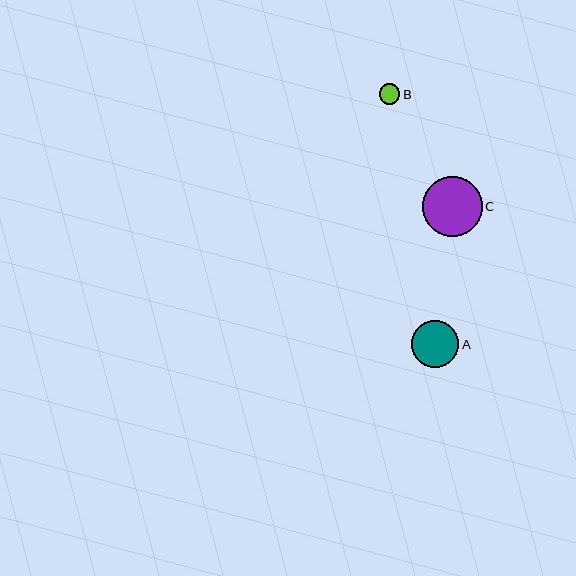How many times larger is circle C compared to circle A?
Circle C is approximately 1.3 times the size of circle A.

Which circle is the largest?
Circle C is the largest with a size of approximately 60 pixels.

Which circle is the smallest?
Circle B is the smallest with a size of approximately 21 pixels.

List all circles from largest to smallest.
From largest to smallest: C, A, B.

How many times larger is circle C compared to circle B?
Circle C is approximately 2.9 times the size of circle B.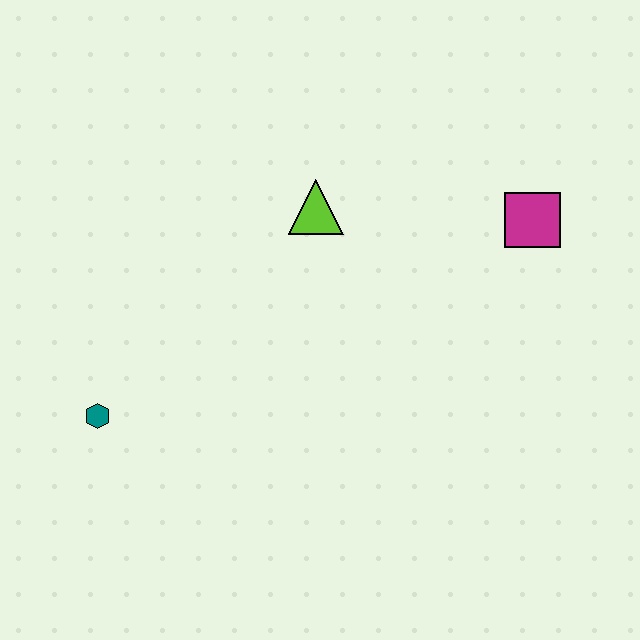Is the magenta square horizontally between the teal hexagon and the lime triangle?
No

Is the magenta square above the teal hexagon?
Yes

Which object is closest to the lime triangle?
The magenta square is closest to the lime triangle.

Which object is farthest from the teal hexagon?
The magenta square is farthest from the teal hexagon.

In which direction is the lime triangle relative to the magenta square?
The lime triangle is to the left of the magenta square.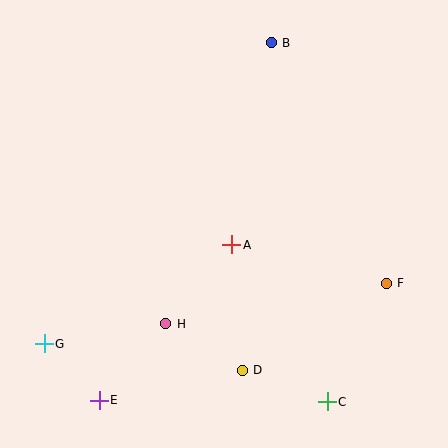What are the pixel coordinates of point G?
Point G is at (44, 344).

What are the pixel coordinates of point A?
Point A is at (232, 245).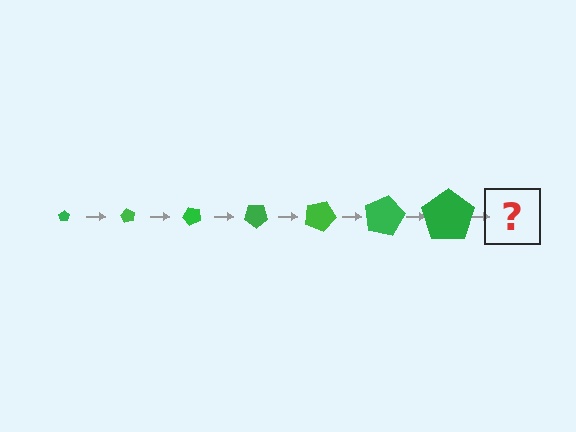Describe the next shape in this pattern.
It should be a pentagon, larger than the previous one and rotated 420 degrees from the start.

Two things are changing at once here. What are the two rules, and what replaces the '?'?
The two rules are that the pentagon grows larger each step and it rotates 60 degrees each step. The '?' should be a pentagon, larger than the previous one and rotated 420 degrees from the start.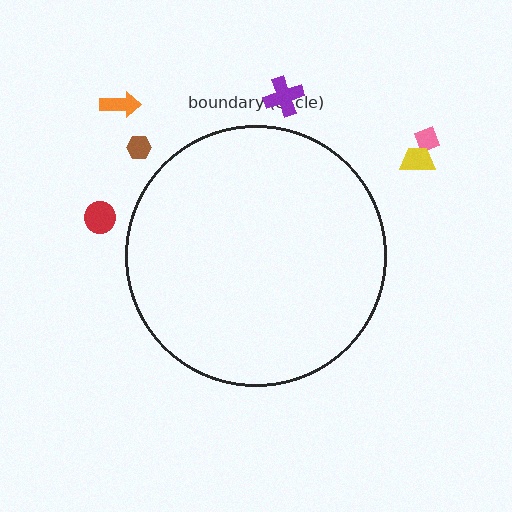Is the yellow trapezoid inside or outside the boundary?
Outside.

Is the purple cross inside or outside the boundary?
Outside.